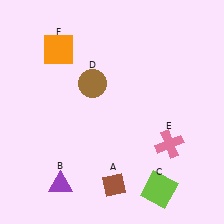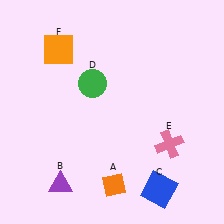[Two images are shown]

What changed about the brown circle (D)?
In Image 1, D is brown. In Image 2, it changed to green.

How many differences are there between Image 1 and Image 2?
There are 3 differences between the two images.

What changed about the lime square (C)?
In Image 1, C is lime. In Image 2, it changed to blue.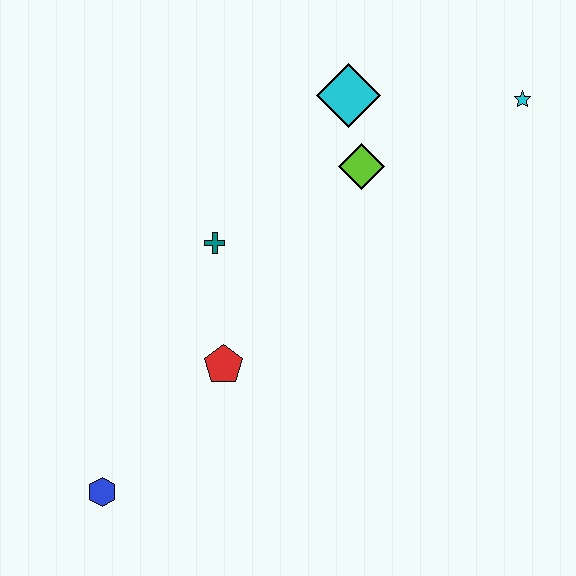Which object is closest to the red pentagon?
The teal cross is closest to the red pentagon.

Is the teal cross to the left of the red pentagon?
Yes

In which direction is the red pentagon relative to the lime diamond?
The red pentagon is below the lime diamond.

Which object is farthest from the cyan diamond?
The blue hexagon is farthest from the cyan diamond.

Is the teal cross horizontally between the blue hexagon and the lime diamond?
Yes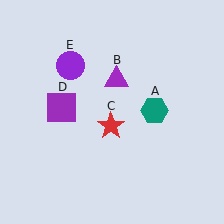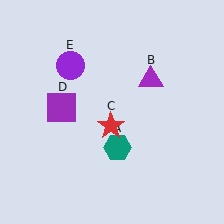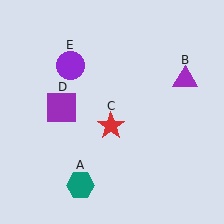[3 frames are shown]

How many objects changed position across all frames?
2 objects changed position: teal hexagon (object A), purple triangle (object B).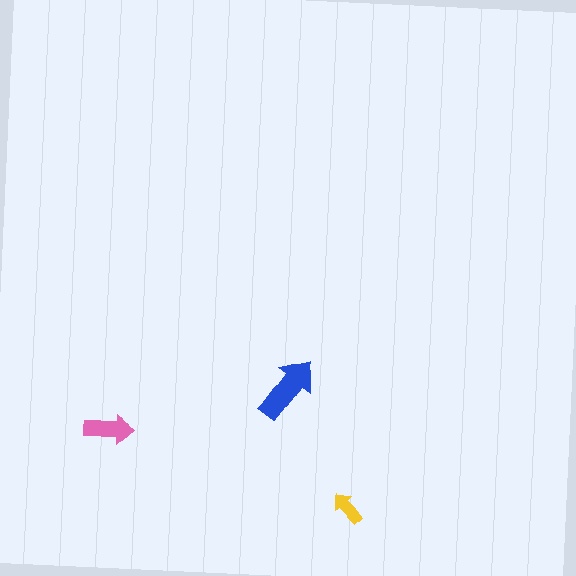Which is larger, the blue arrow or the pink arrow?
The blue one.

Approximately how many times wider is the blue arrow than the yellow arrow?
About 2 times wider.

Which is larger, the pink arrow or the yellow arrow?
The pink one.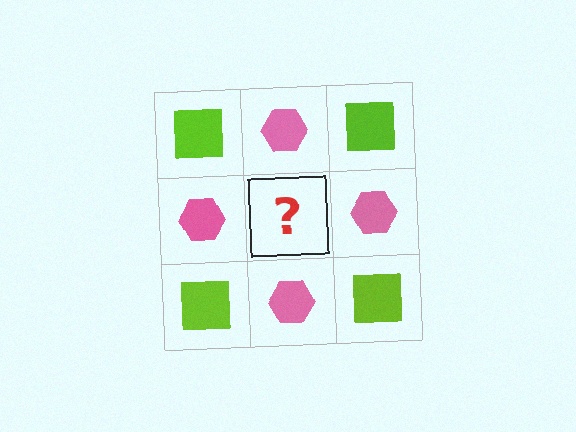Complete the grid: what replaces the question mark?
The question mark should be replaced with a lime square.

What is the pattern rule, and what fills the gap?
The rule is that it alternates lime square and pink hexagon in a checkerboard pattern. The gap should be filled with a lime square.